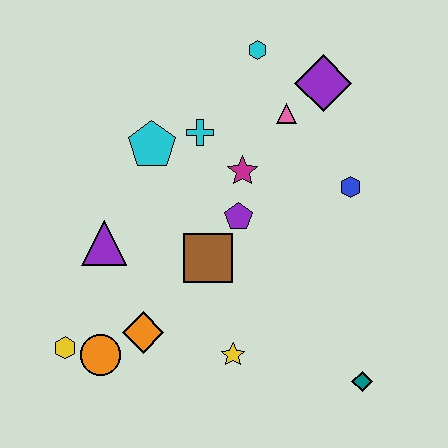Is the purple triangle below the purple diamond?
Yes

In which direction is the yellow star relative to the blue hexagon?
The yellow star is below the blue hexagon.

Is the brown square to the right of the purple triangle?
Yes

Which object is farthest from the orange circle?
The purple diamond is farthest from the orange circle.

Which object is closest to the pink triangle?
The purple diamond is closest to the pink triangle.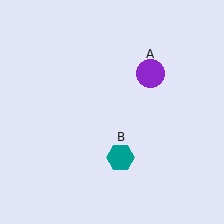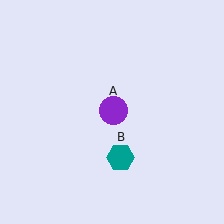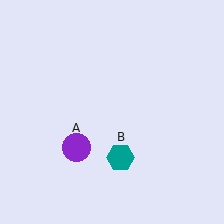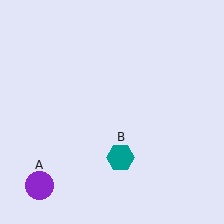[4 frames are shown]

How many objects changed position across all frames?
1 object changed position: purple circle (object A).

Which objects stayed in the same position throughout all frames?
Teal hexagon (object B) remained stationary.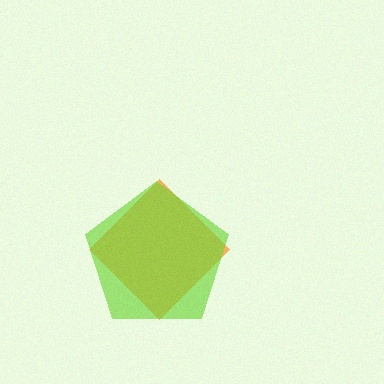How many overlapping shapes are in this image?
There are 2 overlapping shapes in the image.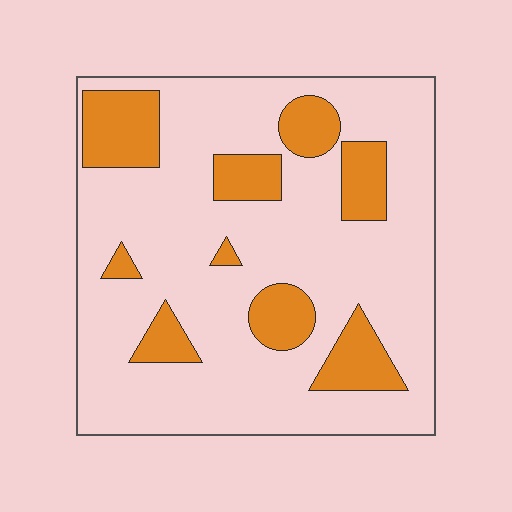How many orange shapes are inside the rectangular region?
9.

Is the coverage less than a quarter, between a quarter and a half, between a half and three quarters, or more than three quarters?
Less than a quarter.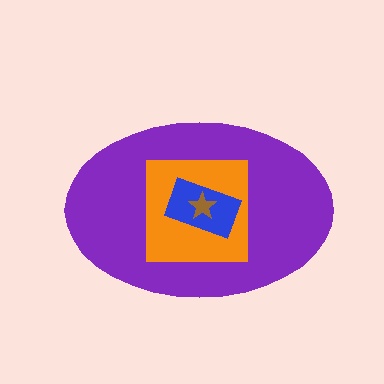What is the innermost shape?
The brown star.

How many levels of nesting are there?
4.